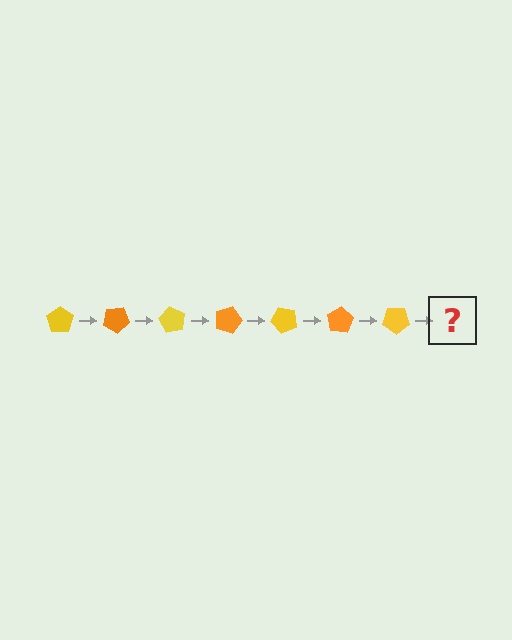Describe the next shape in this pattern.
It should be an orange pentagon, rotated 210 degrees from the start.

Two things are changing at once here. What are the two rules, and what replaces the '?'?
The two rules are that it rotates 30 degrees each step and the color cycles through yellow and orange. The '?' should be an orange pentagon, rotated 210 degrees from the start.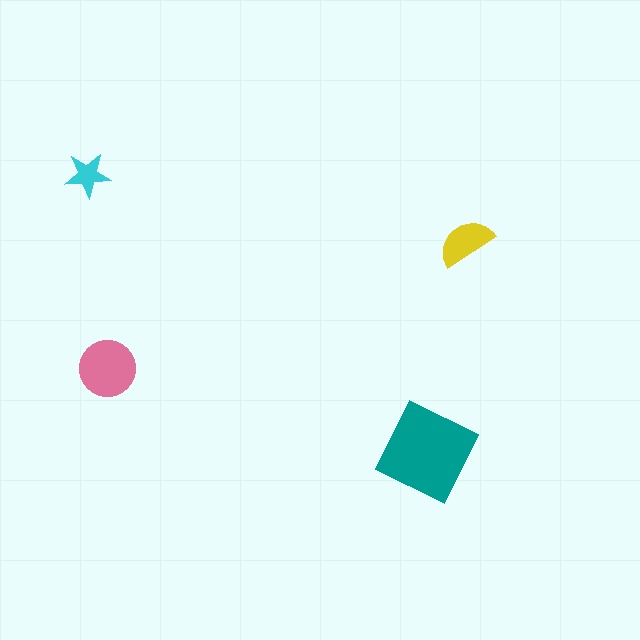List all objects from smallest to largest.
The cyan star, the yellow semicircle, the pink circle, the teal square.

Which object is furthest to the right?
The yellow semicircle is rightmost.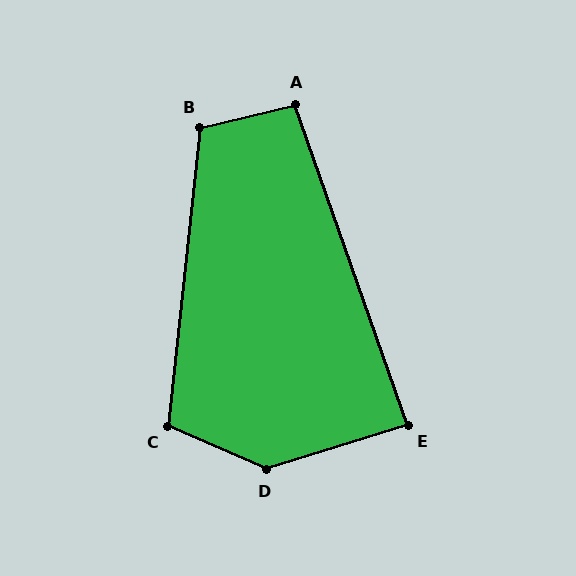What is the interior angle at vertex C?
Approximately 108 degrees (obtuse).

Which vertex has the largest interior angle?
D, at approximately 139 degrees.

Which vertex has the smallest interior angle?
E, at approximately 88 degrees.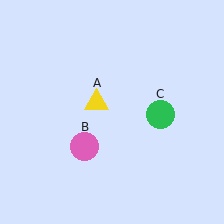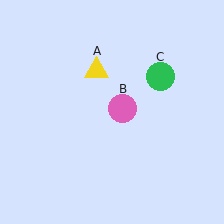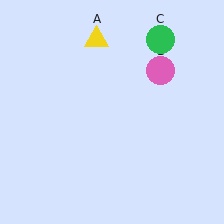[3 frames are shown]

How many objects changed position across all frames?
3 objects changed position: yellow triangle (object A), pink circle (object B), green circle (object C).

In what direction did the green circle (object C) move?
The green circle (object C) moved up.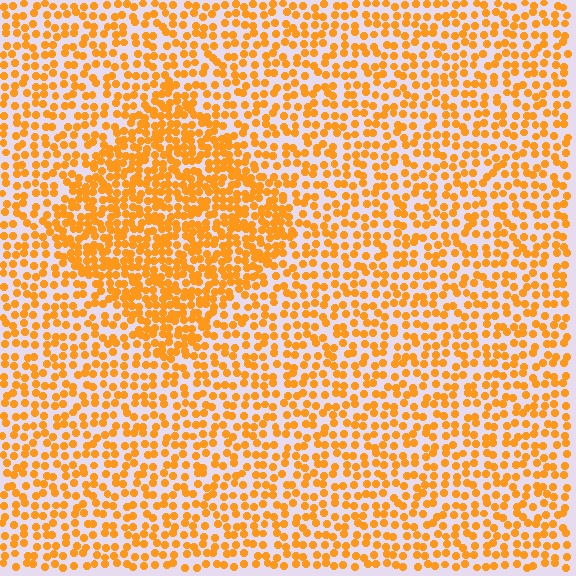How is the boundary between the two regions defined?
The boundary is defined by a change in element density (approximately 1.8x ratio). All elements are the same color, size, and shape.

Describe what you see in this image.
The image contains small orange elements arranged at two different densities. A diamond-shaped region is visible where the elements are more densely packed than the surrounding area.